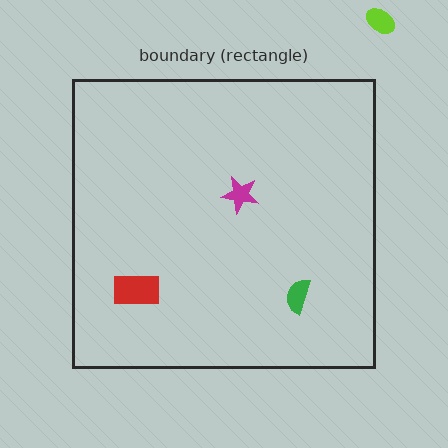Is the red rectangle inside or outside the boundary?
Inside.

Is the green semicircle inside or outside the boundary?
Inside.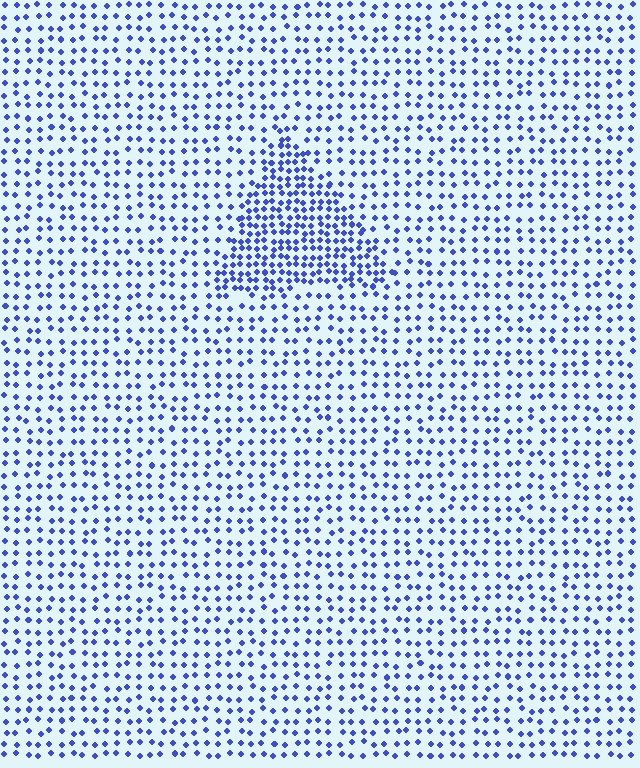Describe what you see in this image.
The image contains small blue elements arranged at two different densities. A triangle-shaped region is visible where the elements are more densely packed than the surrounding area.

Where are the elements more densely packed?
The elements are more densely packed inside the triangle boundary.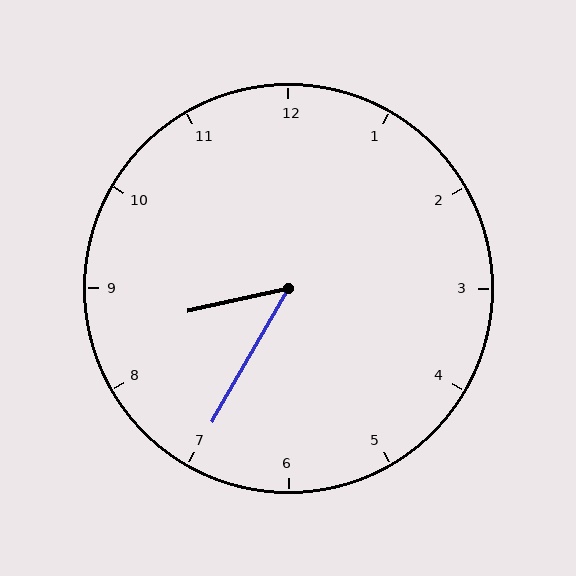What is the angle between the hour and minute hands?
Approximately 48 degrees.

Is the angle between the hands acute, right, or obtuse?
It is acute.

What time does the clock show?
8:35.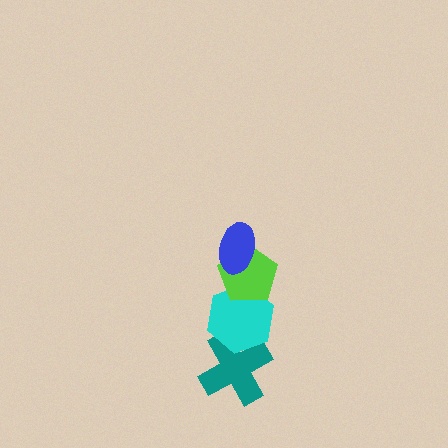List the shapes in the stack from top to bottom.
From top to bottom: the blue ellipse, the lime pentagon, the cyan hexagon, the teal cross.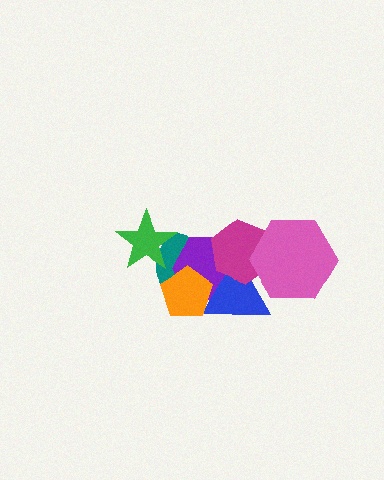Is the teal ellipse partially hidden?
Yes, it is partially covered by another shape.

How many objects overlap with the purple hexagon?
4 objects overlap with the purple hexagon.